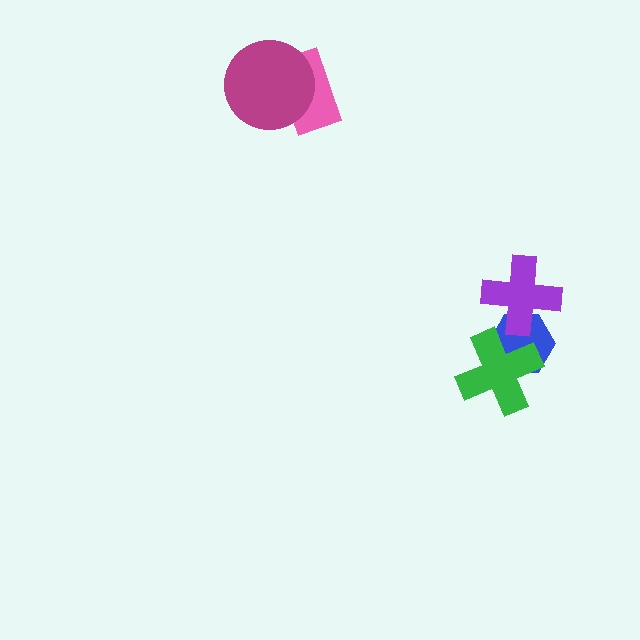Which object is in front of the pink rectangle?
The magenta circle is in front of the pink rectangle.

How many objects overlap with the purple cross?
1 object overlaps with the purple cross.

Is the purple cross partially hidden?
No, no other shape covers it.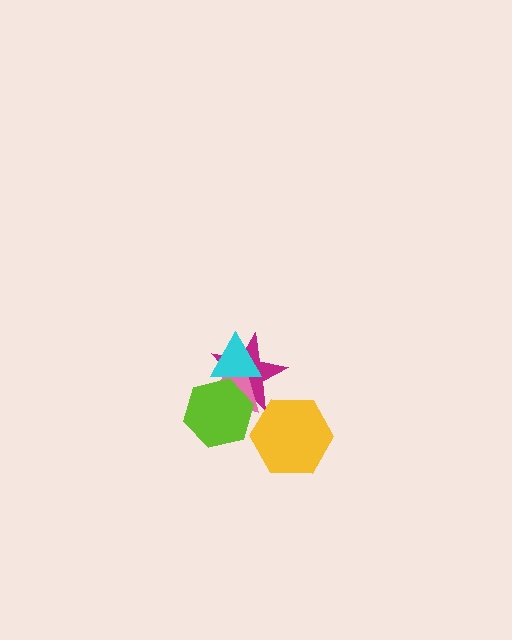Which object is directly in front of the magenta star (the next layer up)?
The pink triangle is directly in front of the magenta star.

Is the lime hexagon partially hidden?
Yes, it is partially covered by another shape.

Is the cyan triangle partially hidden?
No, no other shape covers it.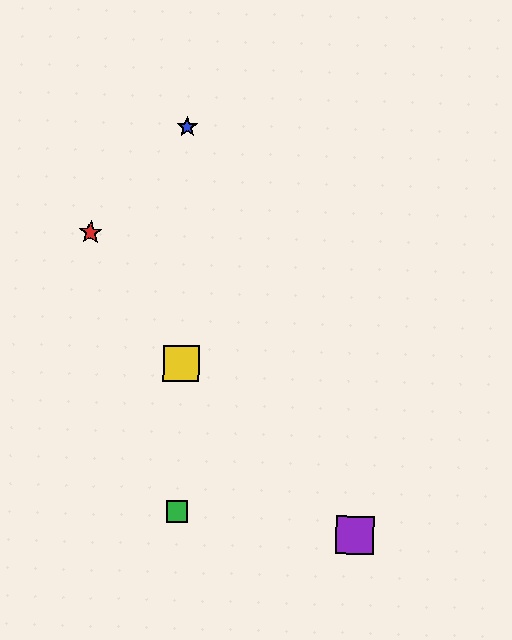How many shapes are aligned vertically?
3 shapes (the blue star, the green square, the yellow square) are aligned vertically.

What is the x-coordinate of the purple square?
The purple square is at x≈355.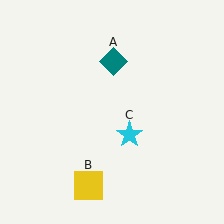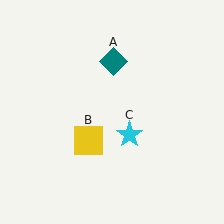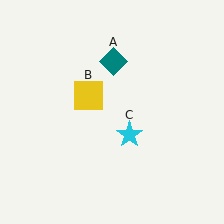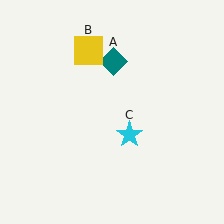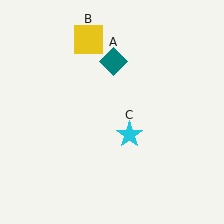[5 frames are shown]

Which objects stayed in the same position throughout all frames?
Teal diamond (object A) and cyan star (object C) remained stationary.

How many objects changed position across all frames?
1 object changed position: yellow square (object B).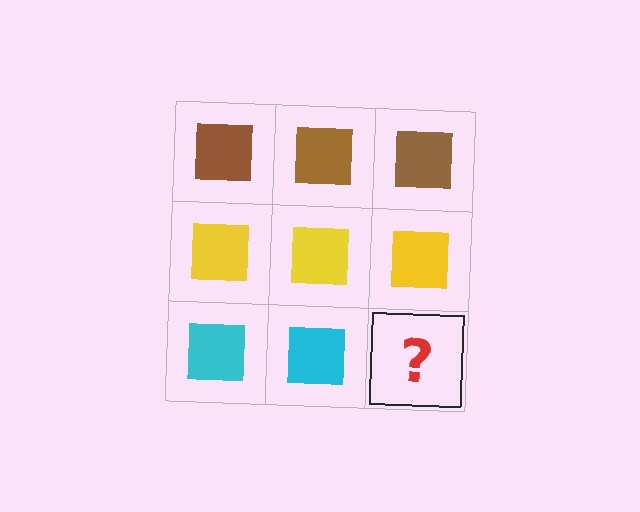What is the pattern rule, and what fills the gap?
The rule is that each row has a consistent color. The gap should be filled with a cyan square.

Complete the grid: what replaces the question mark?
The question mark should be replaced with a cyan square.